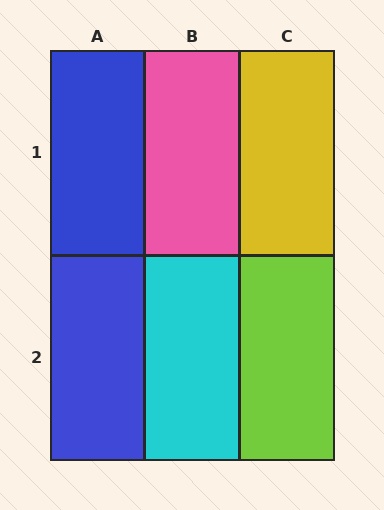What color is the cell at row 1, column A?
Blue.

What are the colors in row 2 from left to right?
Blue, cyan, lime.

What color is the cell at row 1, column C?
Yellow.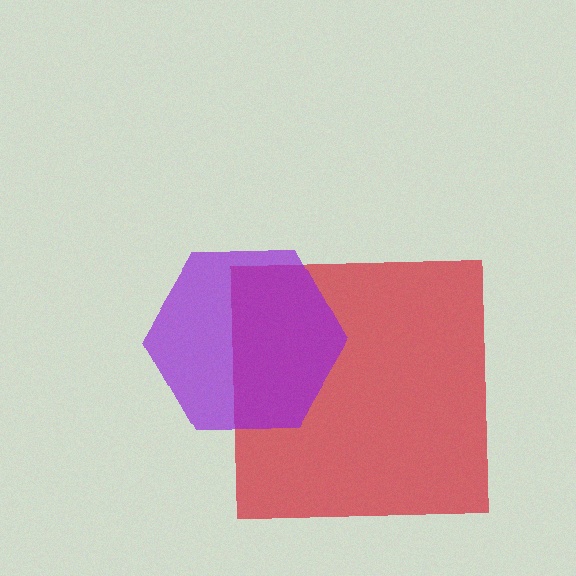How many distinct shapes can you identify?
There are 2 distinct shapes: a red square, a purple hexagon.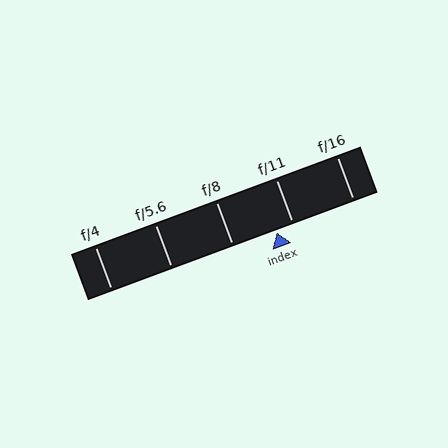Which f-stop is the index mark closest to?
The index mark is closest to f/11.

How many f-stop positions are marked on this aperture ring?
There are 5 f-stop positions marked.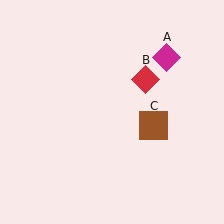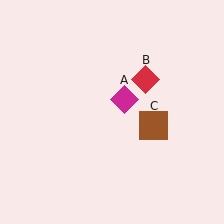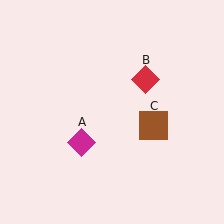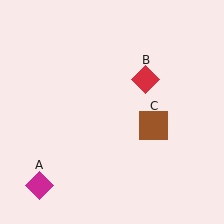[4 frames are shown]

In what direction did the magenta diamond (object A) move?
The magenta diamond (object A) moved down and to the left.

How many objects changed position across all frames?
1 object changed position: magenta diamond (object A).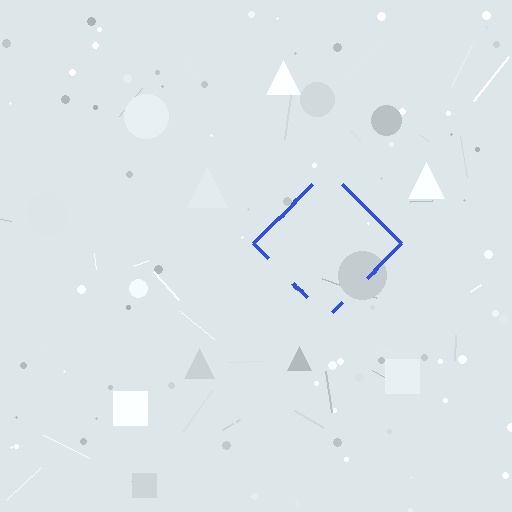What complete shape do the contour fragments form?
The contour fragments form a diamond.